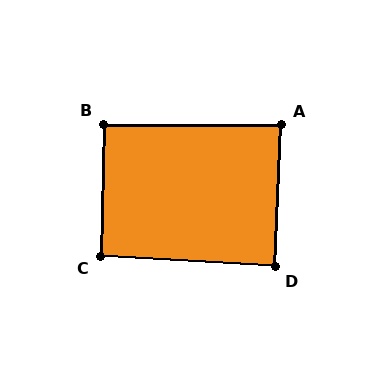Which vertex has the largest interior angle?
C, at approximately 92 degrees.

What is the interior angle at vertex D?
Approximately 89 degrees (approximately right).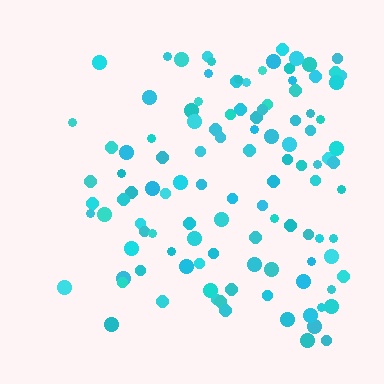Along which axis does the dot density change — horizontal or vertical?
Horizontal.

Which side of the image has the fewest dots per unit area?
The left.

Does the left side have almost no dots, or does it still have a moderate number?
Still a moderate number, just noticeably fewer than the right.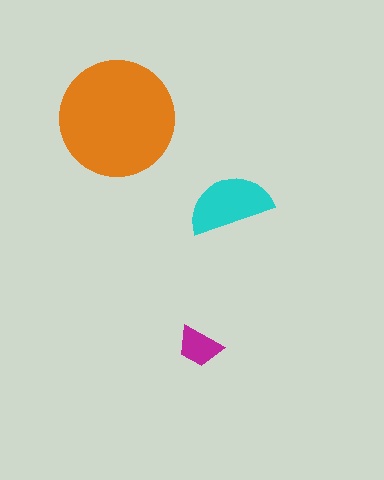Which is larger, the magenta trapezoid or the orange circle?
The orange circle.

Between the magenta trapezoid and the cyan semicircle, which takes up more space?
The cyan semicircle.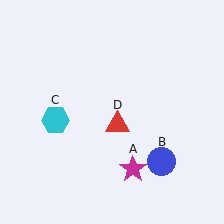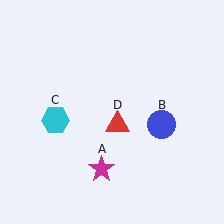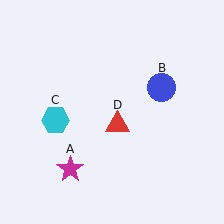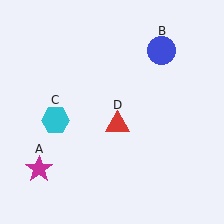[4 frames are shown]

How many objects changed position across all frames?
2 objects changed position: magenta star (object A), blue circle (object B).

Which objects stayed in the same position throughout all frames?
Cyan hexagon (object C) and red triangle (object D) remained stationary.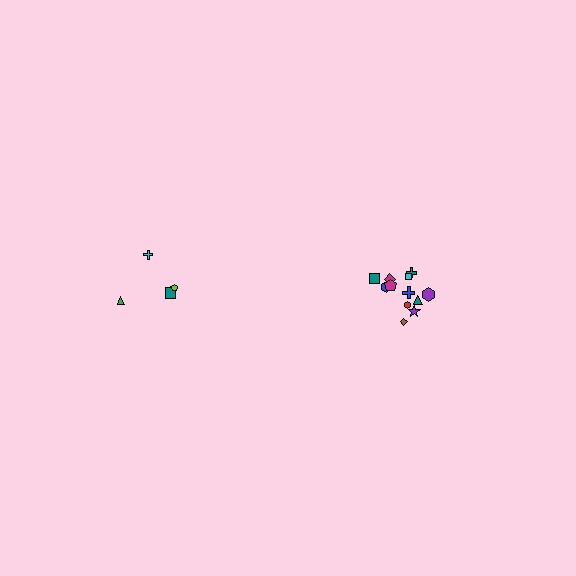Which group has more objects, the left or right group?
The right group.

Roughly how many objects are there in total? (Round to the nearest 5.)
Roughly 15 objects in total.